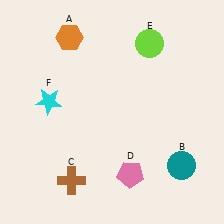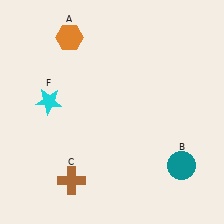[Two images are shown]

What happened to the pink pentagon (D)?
The pink pentagon (D) was removed in Image 2. It was in the bottom-right area of Image 1.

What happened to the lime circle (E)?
The lime circle (E) was removed in Image 2. It was in the top-right area of Image 1.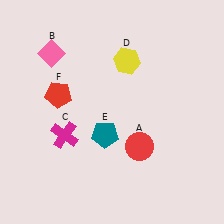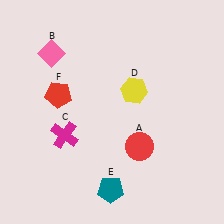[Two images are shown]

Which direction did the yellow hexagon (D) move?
The yellow hexagon (D) moved down.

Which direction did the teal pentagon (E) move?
The teal pentagon (E) moved down.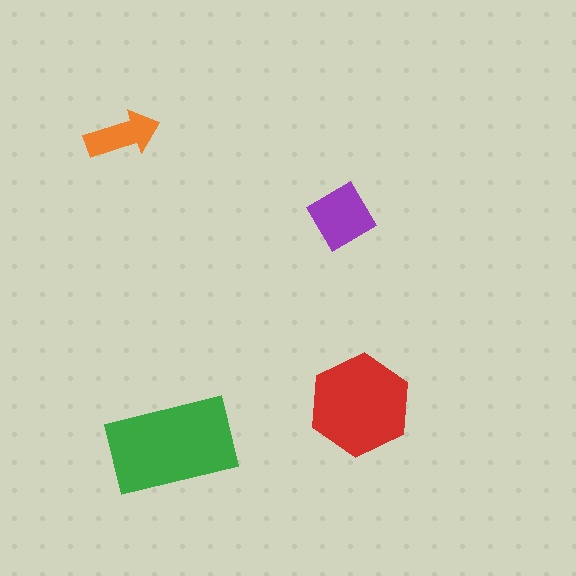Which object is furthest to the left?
The orange arrow is leftmost.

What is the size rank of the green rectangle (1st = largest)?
1st.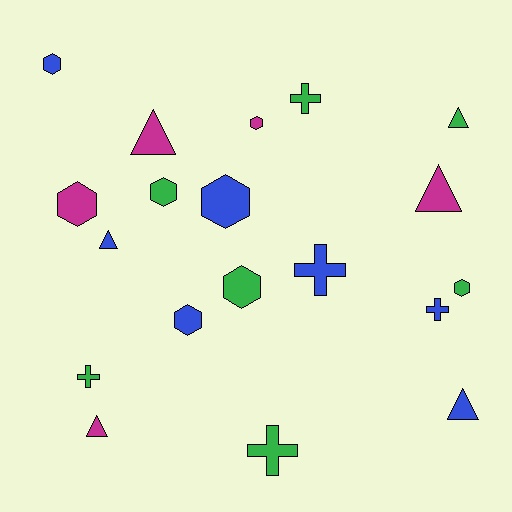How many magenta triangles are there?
There are 3 magenta triangles.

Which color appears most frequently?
Green, with 7 objects.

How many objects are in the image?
There are 19 objects.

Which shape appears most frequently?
Hexagon, with 8 objects.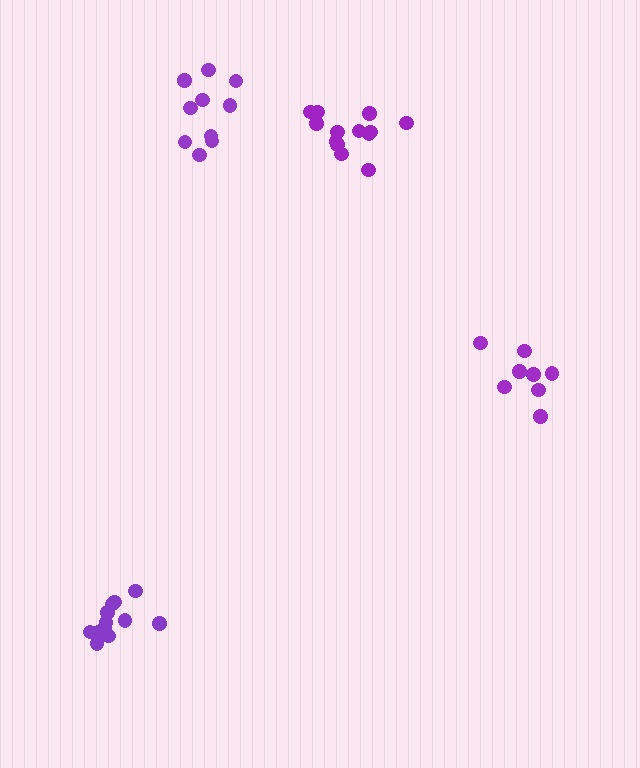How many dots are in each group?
Group 1: 13 dots, Group 2: 8 dots, Group 3: 12 dots, Group 4: 10 dots (43 total).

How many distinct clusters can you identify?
There are 4 distinct clusters.